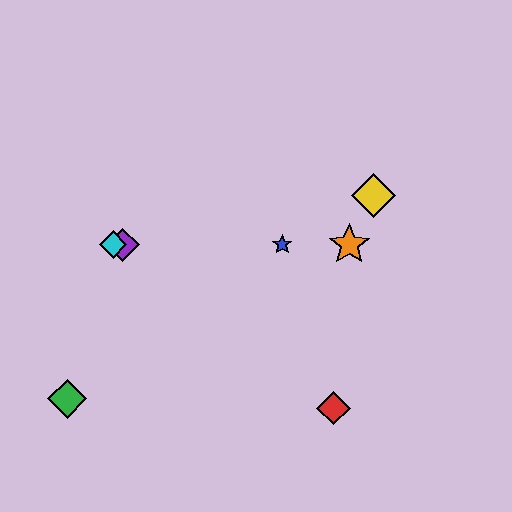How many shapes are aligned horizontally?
4 shapes (the blue star, the purple diamond, the orange star, the cyan diamond) are aligned horizontally.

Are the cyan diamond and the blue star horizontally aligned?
Yes, both are at y≈245.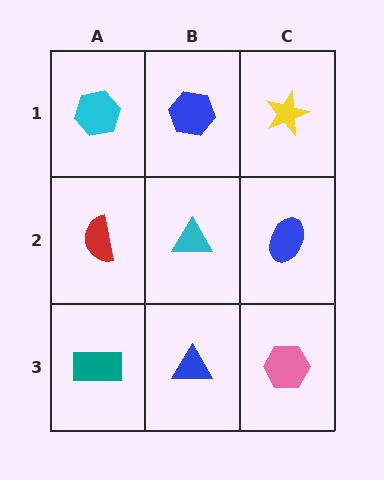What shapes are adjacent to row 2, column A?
A cyan hexagon (row 1, column A), a teal rectangle (row 3, column A), a cyan triangle (row 2, column B).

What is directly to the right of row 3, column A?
A blue triangle.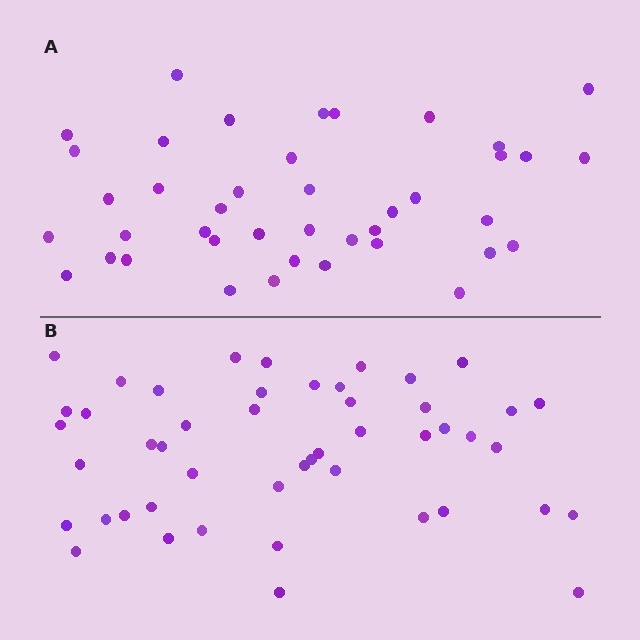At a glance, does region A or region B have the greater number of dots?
Region B (the bottom region) has more dots.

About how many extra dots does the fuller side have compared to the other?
Region B has roughly 8 or so more dots than region A.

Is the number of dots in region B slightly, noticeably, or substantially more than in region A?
Region B has only slightly more — the two regions are fairly close. The ratio is roughly 1.2 to 1.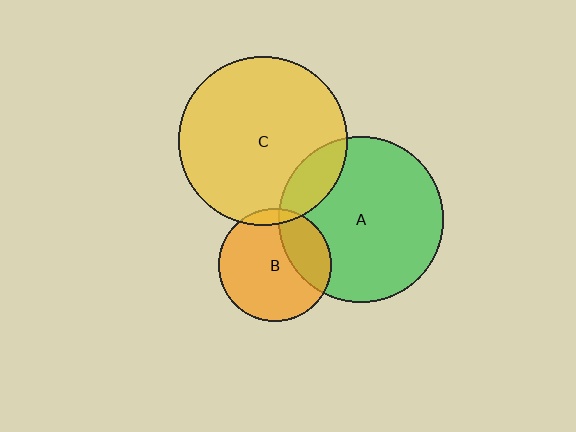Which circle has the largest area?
Circle C (yellow).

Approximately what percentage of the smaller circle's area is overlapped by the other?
Approximately 15%.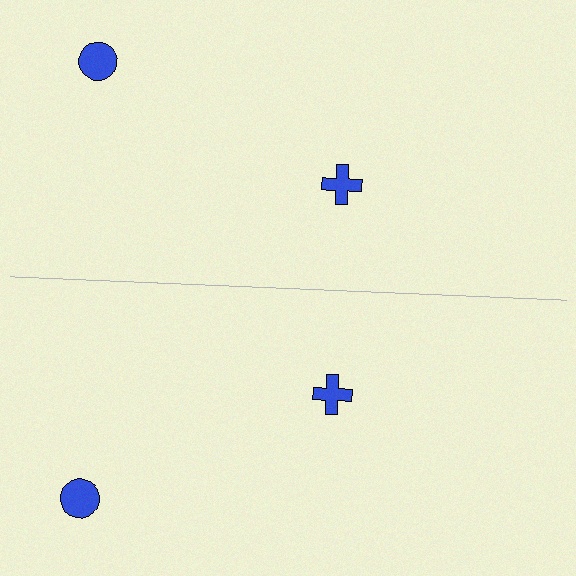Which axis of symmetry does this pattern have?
The pattern has a horizontal axis of symmetry running through the center of the image.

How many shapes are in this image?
There are 4 shapes in this image.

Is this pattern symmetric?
Yes, this pattern has bilateral (reflection) symmetry.